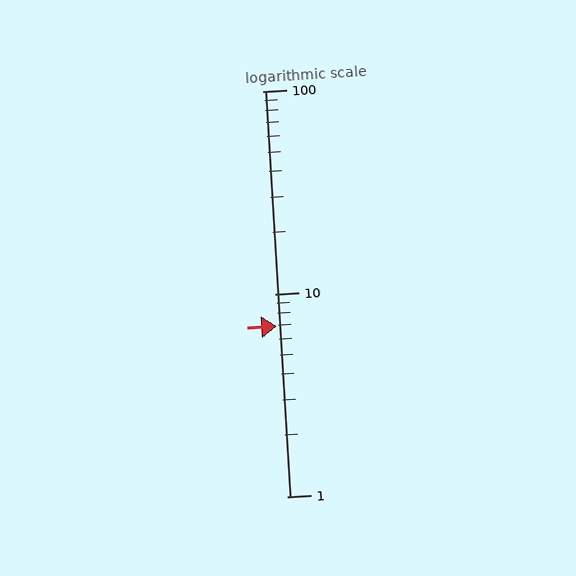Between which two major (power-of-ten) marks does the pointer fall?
The pointer is between 1 and 10.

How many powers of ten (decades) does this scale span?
The scale spans 2 decades, from 1 to 100.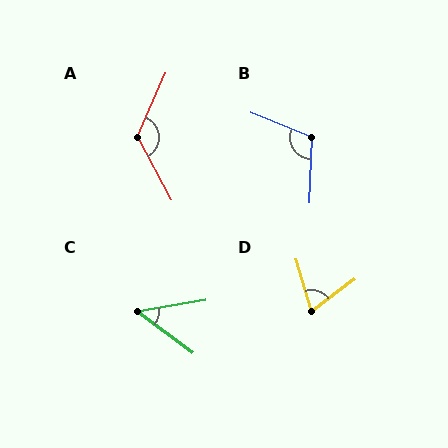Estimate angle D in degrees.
Approximately 69 degrees.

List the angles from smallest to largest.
C (46°), D (69°), B (110°), A (128°).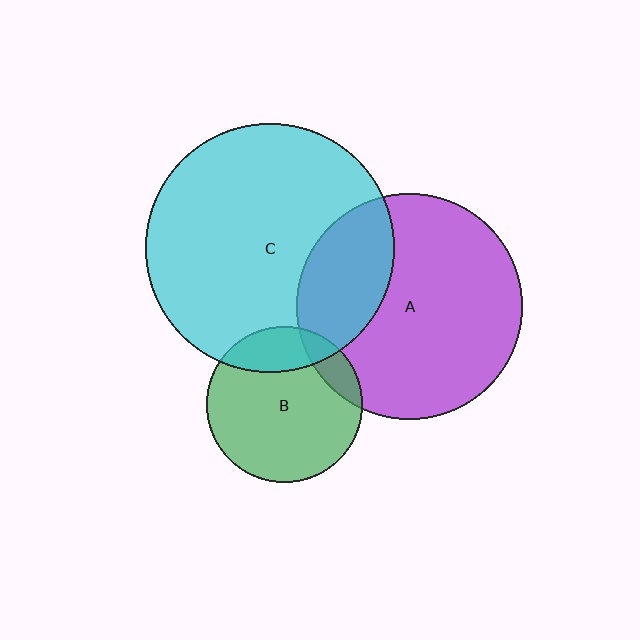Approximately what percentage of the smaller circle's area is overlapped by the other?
Approximately 20%.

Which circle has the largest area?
Circle C (cyan).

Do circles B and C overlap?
Yes.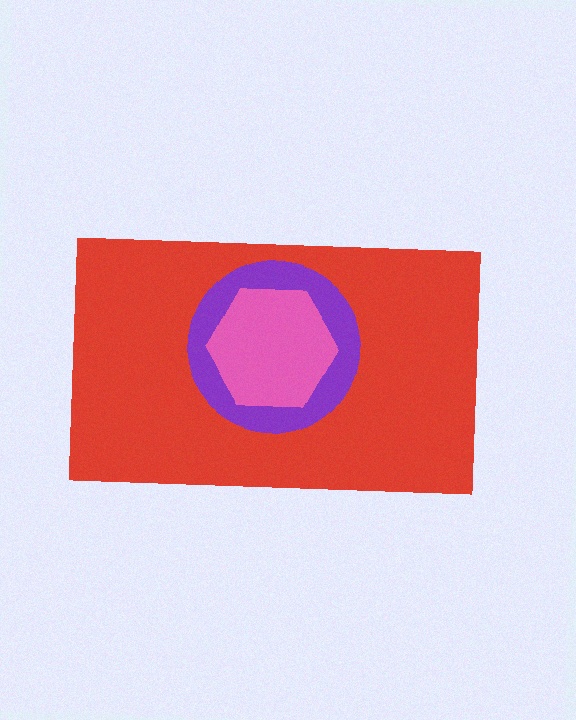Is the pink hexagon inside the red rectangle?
Yes.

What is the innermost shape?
The pink hexagon.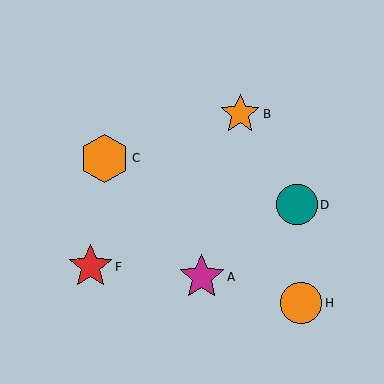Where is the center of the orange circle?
The center of the orange circle is at (301, 303).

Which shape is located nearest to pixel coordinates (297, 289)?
The orange circle (labeled H) at (301, 303) is nearest to that location.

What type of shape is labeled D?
Shape D is a teal circle.